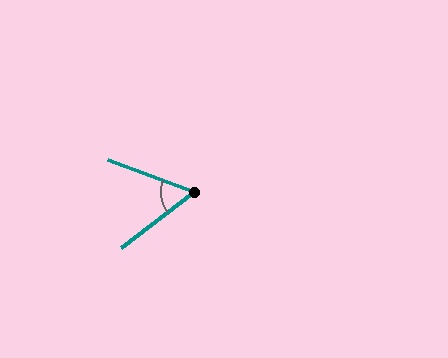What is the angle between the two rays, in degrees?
Approximately 57 degrees.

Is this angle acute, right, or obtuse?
It is acute.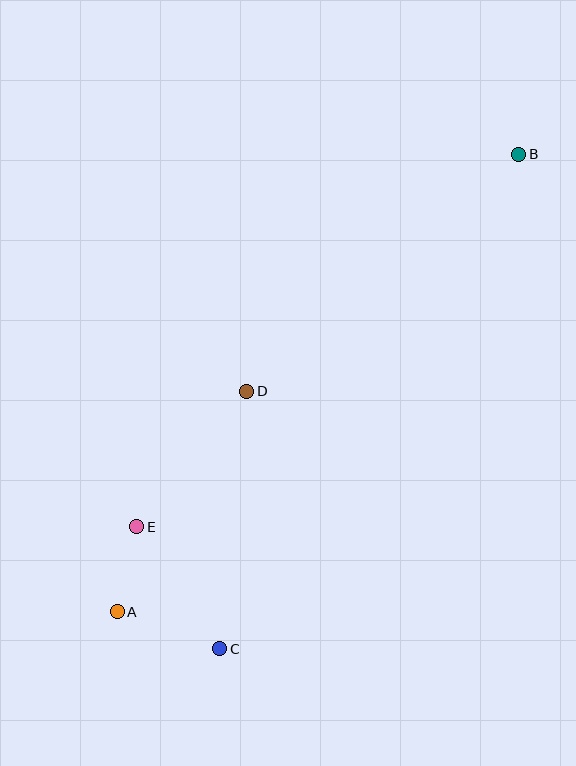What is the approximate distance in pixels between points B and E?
The distance between B and E is approximately 533 pixels.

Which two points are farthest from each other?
Points A and B are farthest from each other.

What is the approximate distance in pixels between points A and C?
The distance between A and C is approximately 109 pixels.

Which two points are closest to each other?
Points A and E are closest to each other.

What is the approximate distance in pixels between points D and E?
The distance between D and E is approximately 175 pixels.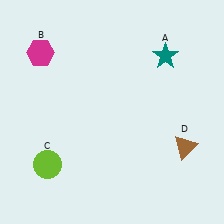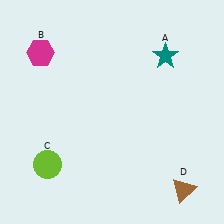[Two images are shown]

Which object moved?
The brown triangle (D) moved down.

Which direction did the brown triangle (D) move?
The brown triangle (D) moved down.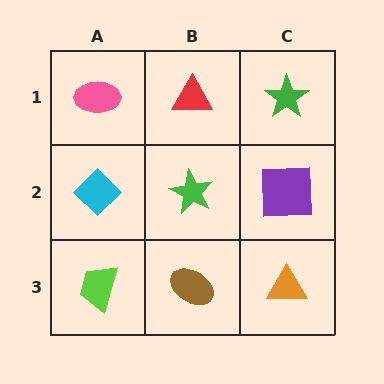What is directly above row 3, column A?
A cyan diamond.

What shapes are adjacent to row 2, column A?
A pink ellipse (row 1, column A), a lime trapezoid (row 3, column A), a green star (row 2, column B).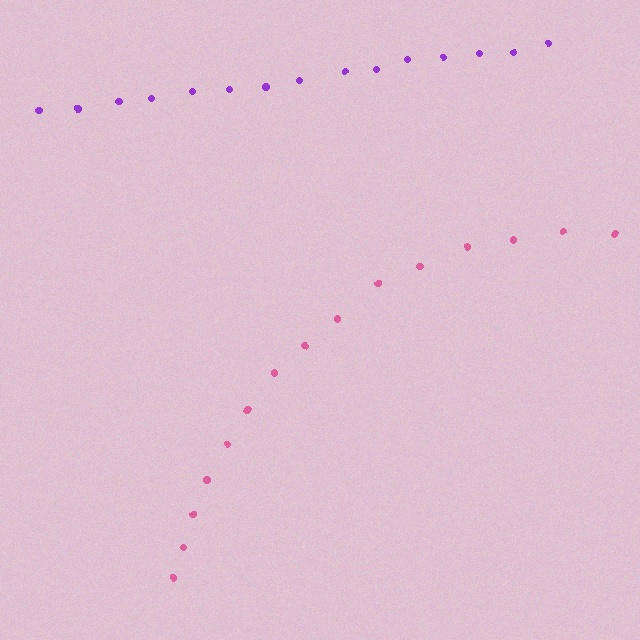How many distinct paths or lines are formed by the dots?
There are 2 distinct paths.